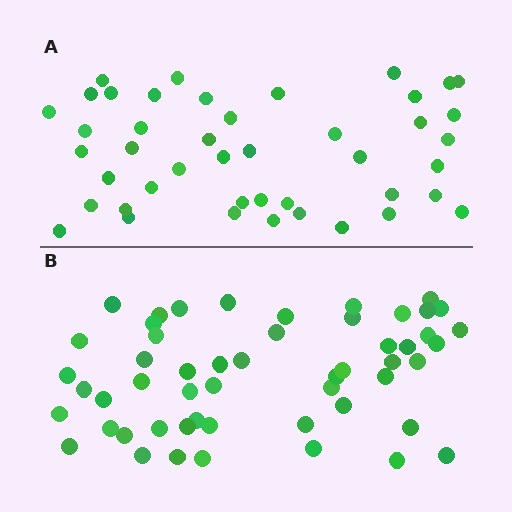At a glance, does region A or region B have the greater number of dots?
Region B (the bottom region) has more dots.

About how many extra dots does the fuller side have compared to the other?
Region B has roughly 8 or so more dots than region A.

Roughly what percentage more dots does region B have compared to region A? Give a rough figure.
About 20% more.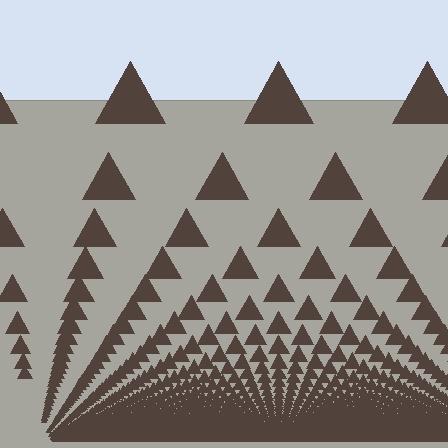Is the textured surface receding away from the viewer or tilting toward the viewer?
The surface appears to tilt toward the viewer. Texture elements get larger and sparser toward the top.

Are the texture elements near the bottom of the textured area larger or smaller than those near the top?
Smaller. The gradient is inverted — elements near the bottom are smaller and denser.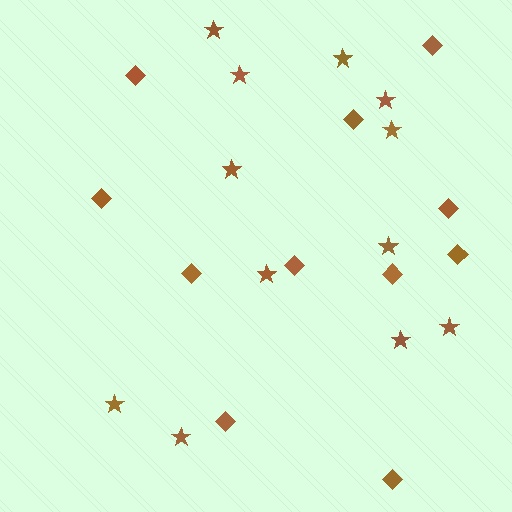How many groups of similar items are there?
There are 2 groups: one group of diamonds (11) and one group of stars (12).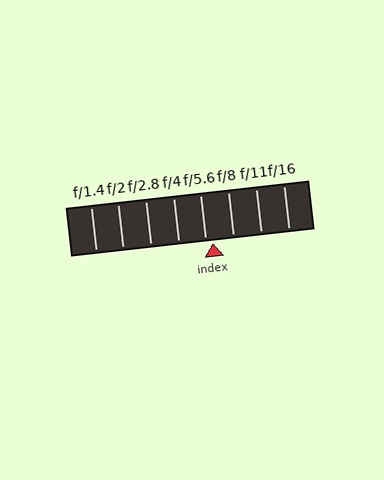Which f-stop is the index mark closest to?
The index mark is closest to f/5.6.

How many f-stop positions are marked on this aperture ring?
There are 8 f-stop positions marked.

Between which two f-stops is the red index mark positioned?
The index mark is between f/5.6 and f/8.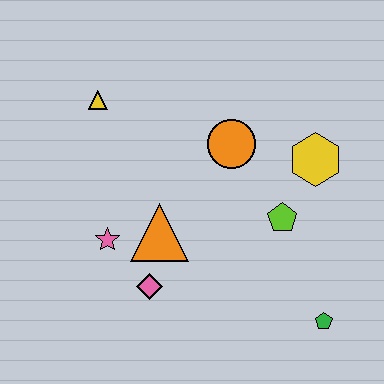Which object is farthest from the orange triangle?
The green pentagon is farthest from the orange triangle.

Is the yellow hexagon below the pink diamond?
No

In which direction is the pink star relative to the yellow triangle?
The pink star is below the yellow triangle.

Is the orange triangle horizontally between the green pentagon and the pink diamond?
Yes